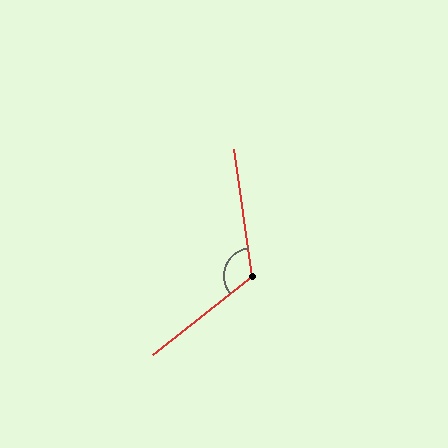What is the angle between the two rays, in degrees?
Approximately 120 degrees.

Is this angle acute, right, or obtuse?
It is obtuse.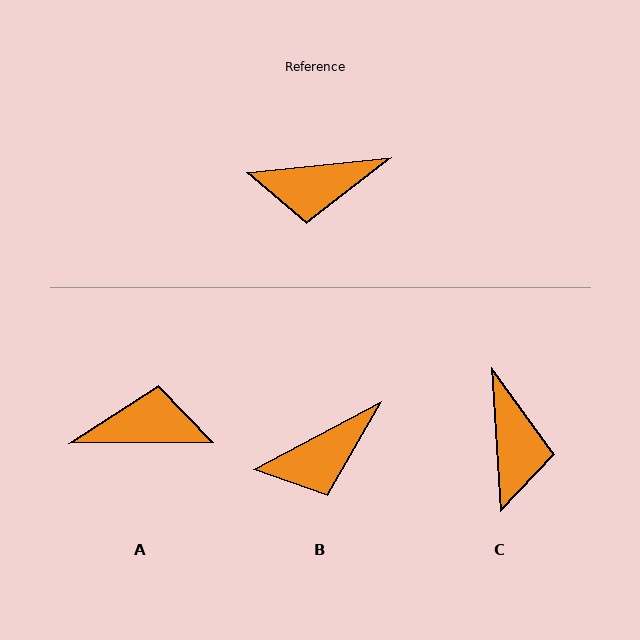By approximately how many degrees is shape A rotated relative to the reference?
Approximately 174 degrees counter-clockwise.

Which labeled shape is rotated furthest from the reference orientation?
A, about 174 degrees away.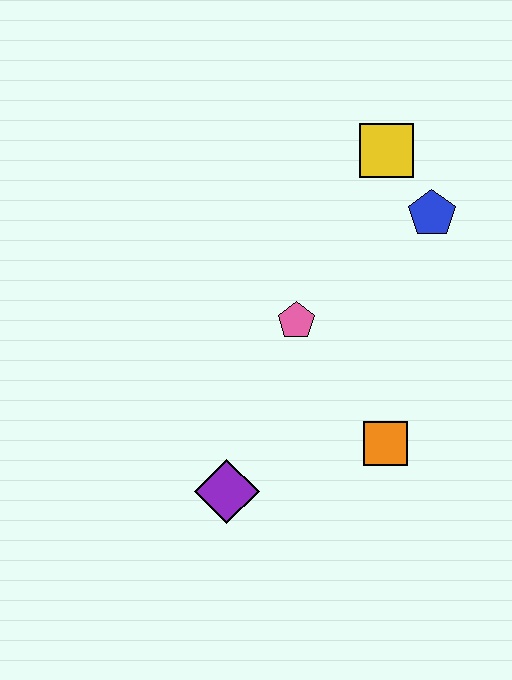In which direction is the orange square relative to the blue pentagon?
The orange square is below the blue pentagon.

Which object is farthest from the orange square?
The yellow square is farthest from the orange square.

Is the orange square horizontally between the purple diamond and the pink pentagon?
No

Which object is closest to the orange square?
The pink pentagon is closest to the orange square.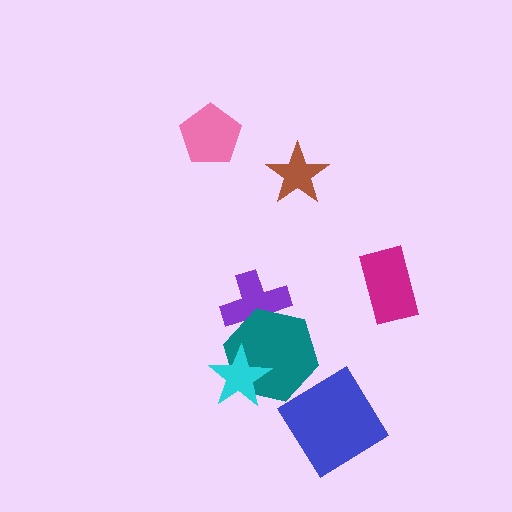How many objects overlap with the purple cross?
1 object overlaps with the purple cross.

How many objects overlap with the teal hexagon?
2 objects overlap with the teal hexagon.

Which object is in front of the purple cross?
The teal hexagon is in front of the purple cross.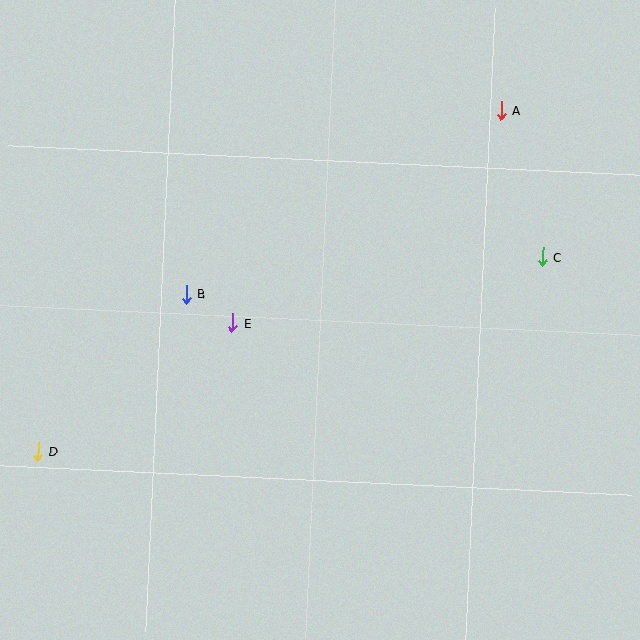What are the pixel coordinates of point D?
Point D is at (38, 451).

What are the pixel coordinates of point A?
Point A is at (501, 111).